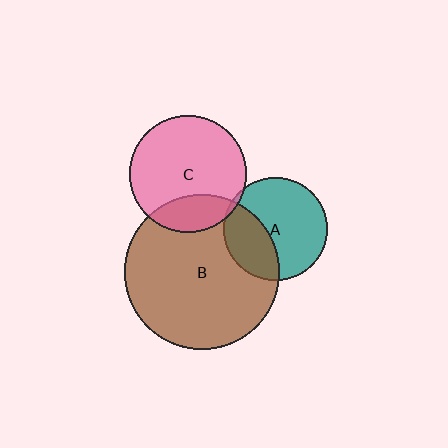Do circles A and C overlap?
Yes.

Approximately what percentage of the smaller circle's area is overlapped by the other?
Approximately 5%.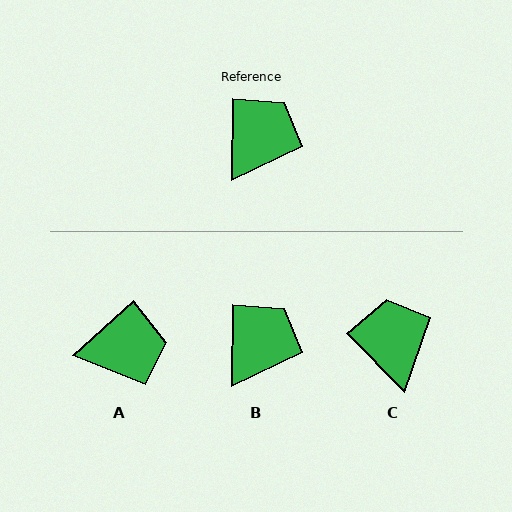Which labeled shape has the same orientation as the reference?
B.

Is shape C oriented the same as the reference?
No, it is off by about 46 degrees.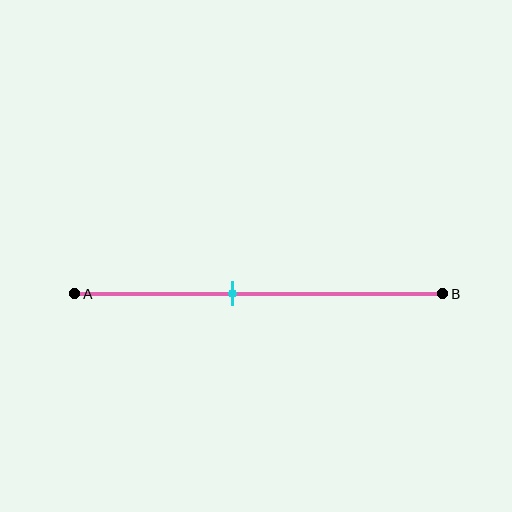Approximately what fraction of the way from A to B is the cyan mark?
The cyan mark is approximately 45% of the way from A to B.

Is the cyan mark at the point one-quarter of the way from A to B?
No, the mark is at about 45% from A, not at the 25% one-quarter point.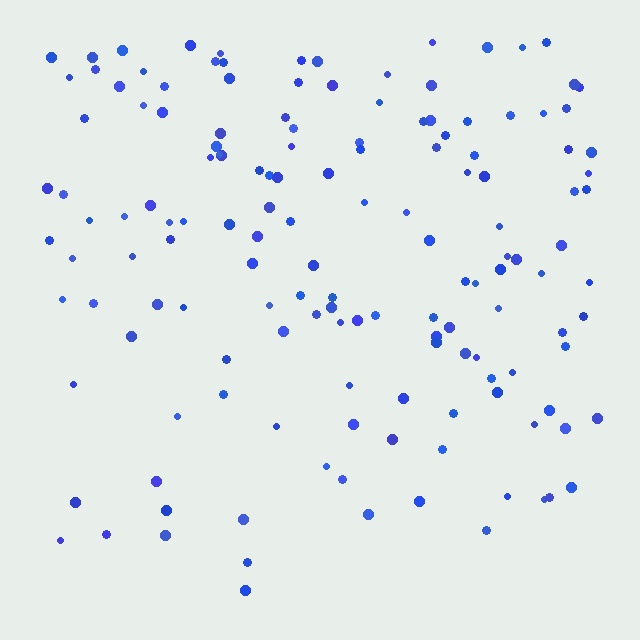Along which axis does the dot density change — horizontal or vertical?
Vertical.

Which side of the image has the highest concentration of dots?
The top.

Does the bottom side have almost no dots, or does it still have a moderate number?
Still a moderate number, just noticeably fewer than the top.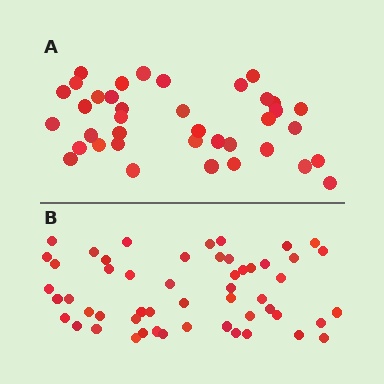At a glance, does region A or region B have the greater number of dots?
Region B (the bottom region) has more dots.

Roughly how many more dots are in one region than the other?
Region B has approximately 15 more dots than region A.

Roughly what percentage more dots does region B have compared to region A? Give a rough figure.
About 40% more.